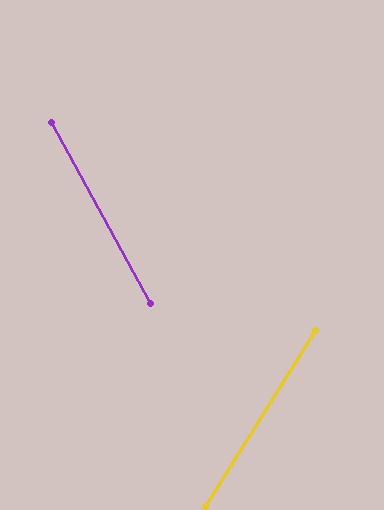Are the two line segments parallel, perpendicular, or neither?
Neither parallel nor perpendicular — they differ by about 61°.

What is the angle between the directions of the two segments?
Approximately 61 degrees.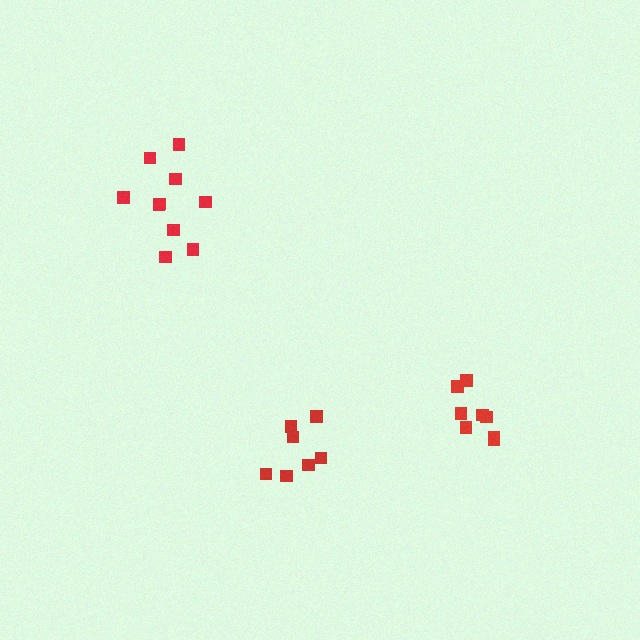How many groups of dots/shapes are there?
There are 3 groups.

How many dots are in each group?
Group 1: 7 dots, Group 2: 8 dots, Group 3: 10 dots (25 total).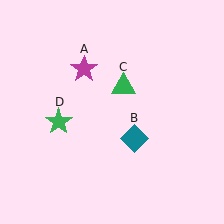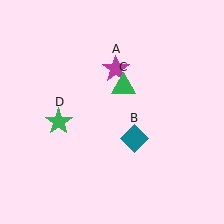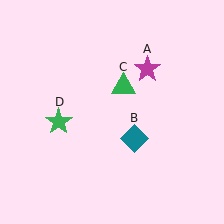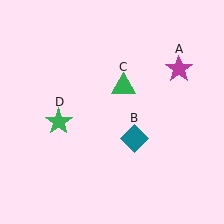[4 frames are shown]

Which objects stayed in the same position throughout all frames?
Teal diamond (object B) and green triangle (object C) and green star (object D) remained stationary.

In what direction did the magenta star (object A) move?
The magenta star (object A) moved right.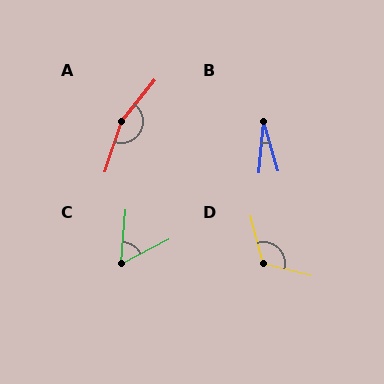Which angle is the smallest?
B, at approximately 21 degrees.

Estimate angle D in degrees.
Approximately 119 degrees.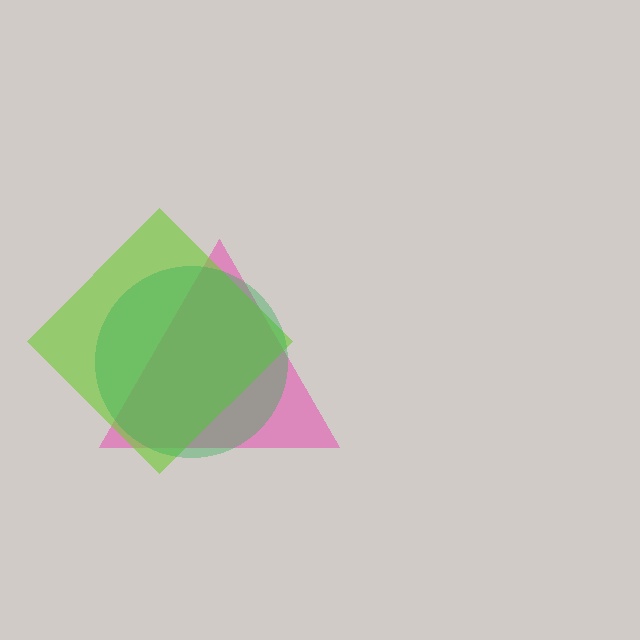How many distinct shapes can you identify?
There are 3 distinct shapes: a pink triangle, a lime diamond, a green circle.